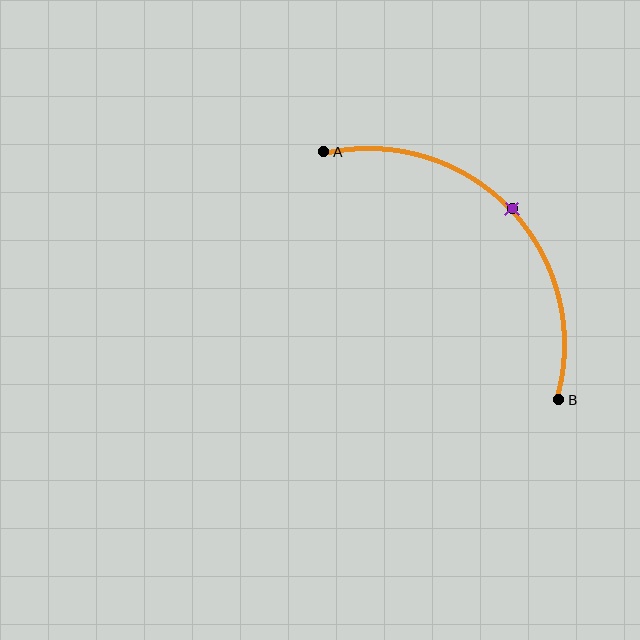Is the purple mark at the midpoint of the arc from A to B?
Yes. The purple mark lies on the arc at equal arc-length from both A and B — it is the arc midpoint.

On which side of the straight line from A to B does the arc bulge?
The arc bulges above and to the right of the straight line connecting A and B.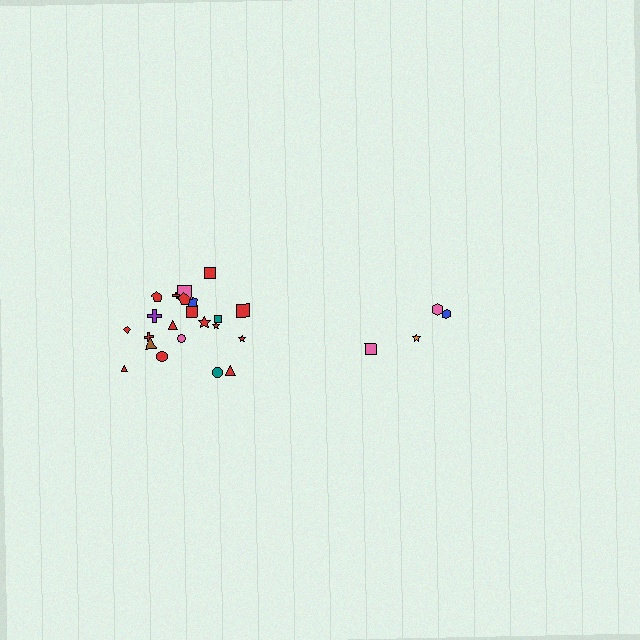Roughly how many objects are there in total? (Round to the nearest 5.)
Roughly 25 objects in total.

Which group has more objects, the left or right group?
The left group.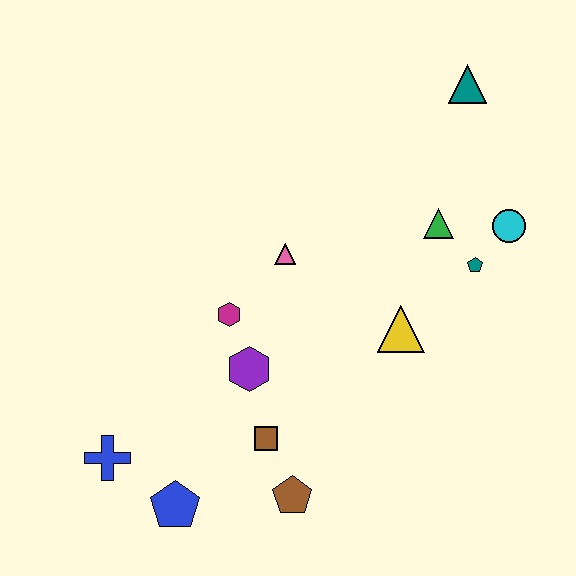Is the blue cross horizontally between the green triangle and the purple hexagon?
No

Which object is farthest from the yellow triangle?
The blue cross is farthest from the yellow triangle.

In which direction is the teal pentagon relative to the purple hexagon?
The teal pentagon is to the right of the purple hexagon.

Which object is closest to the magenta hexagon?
The purple hexagon is closest to the magenta hexagon.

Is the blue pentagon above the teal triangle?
No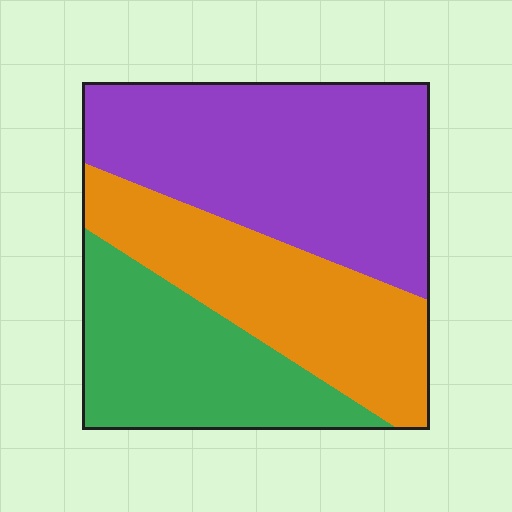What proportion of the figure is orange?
Orange takes up about one third (1/3) of the figure.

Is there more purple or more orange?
Purple.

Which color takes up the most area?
Purple, at roughly 45%.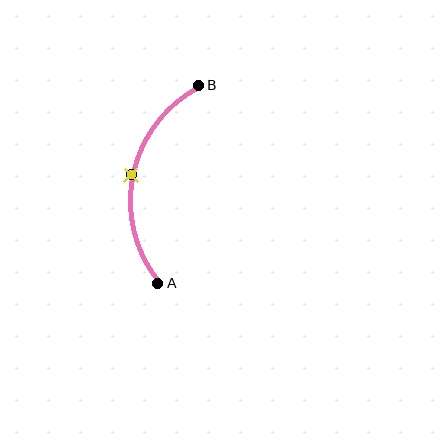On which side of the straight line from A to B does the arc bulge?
The arc bulges to the left of the straight line connecting A and B.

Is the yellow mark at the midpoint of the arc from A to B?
Yes. The yellow mark lies on the arc at equal arc-length from both A and B — it is the arc midpoint.